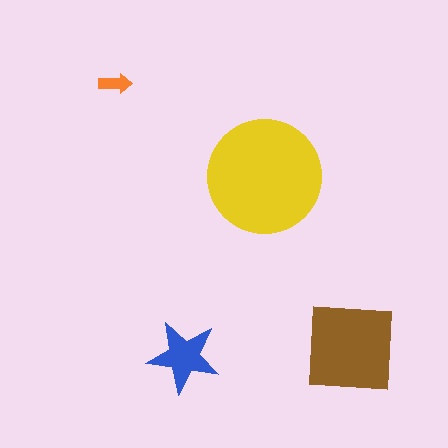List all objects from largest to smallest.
The yellow circle, the brown square, the blue star, the orange arrow.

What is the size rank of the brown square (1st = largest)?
2nd.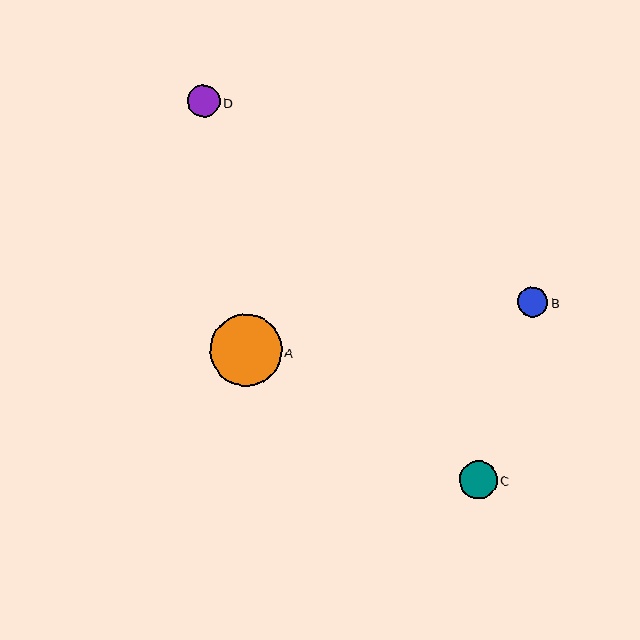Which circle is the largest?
Circle A is the largest with a size of approximately 71 pixels.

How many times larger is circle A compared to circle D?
Circle A is approximately 2.2 times the size of circle D.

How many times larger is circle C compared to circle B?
Circle C is approximately 1.3 times the size of circle B.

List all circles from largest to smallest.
From largest to smallest: A, C, D, B.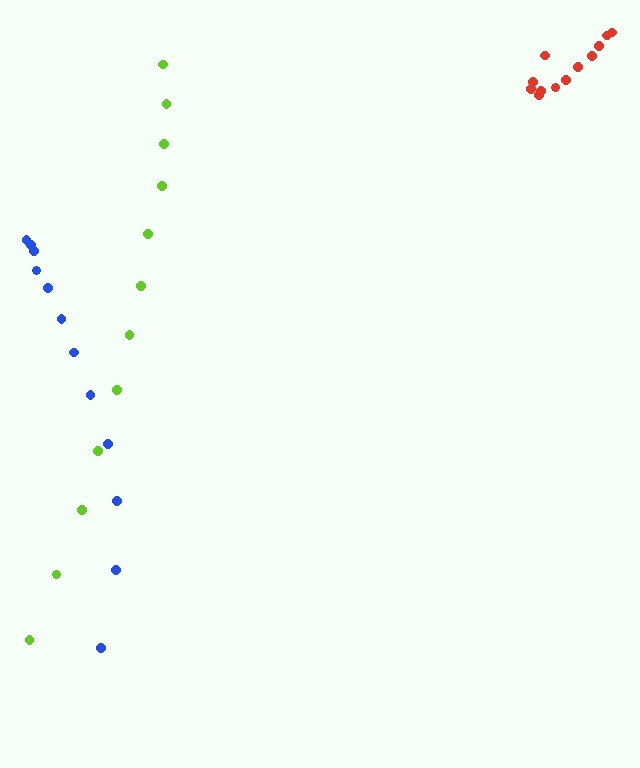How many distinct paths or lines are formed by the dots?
There are 3 distinct paths.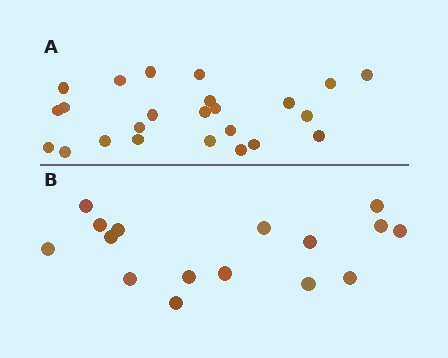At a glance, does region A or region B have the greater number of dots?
Region A (the top region) has more dots.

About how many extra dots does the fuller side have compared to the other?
Region A has roughly 8 or so more dots than region B.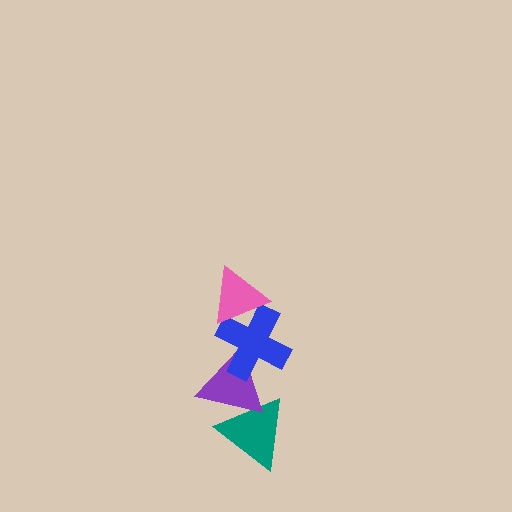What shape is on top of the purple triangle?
The blue cross is on top of the purple triangle.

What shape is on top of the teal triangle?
The purple triangle is on top of the teal triangle.